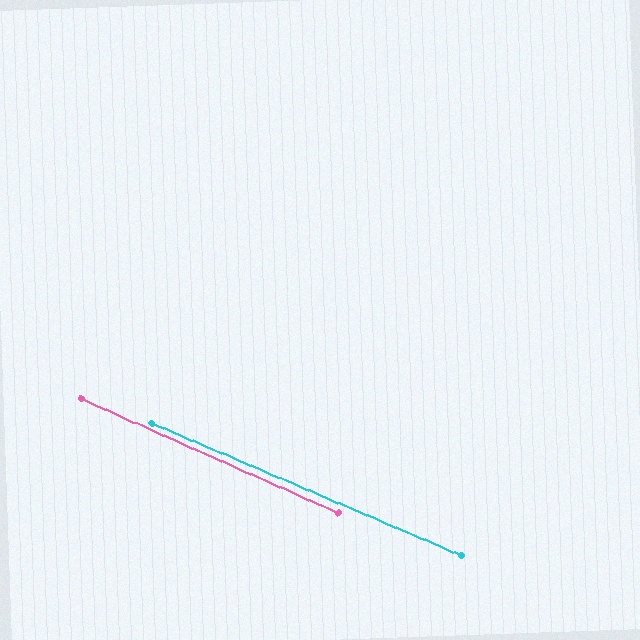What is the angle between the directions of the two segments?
Approximately 1 degree.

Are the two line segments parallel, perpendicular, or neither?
Parallel — their directions differ by only 0.7°.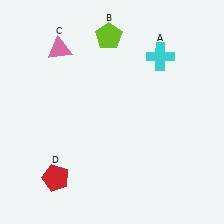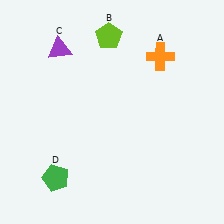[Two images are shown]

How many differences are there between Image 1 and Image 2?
There are 3 differences between the two images.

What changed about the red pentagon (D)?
In Image 1, D is red. In Image 2, it changed to green.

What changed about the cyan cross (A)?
In Image 1, A is cyan. In Image 2, it changed to orange.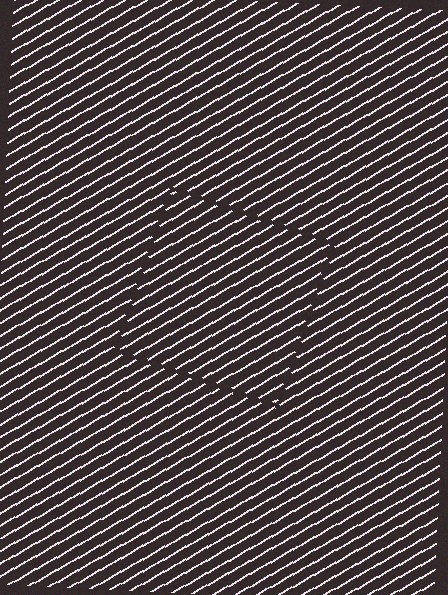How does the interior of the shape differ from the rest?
The interior of the shape contains the same grating, shifted by half a period — the contour is defined by the phase discontinuity where line-ends from the inner and outer gratings abut.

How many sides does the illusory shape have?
4 sides — the line-ends trace a square.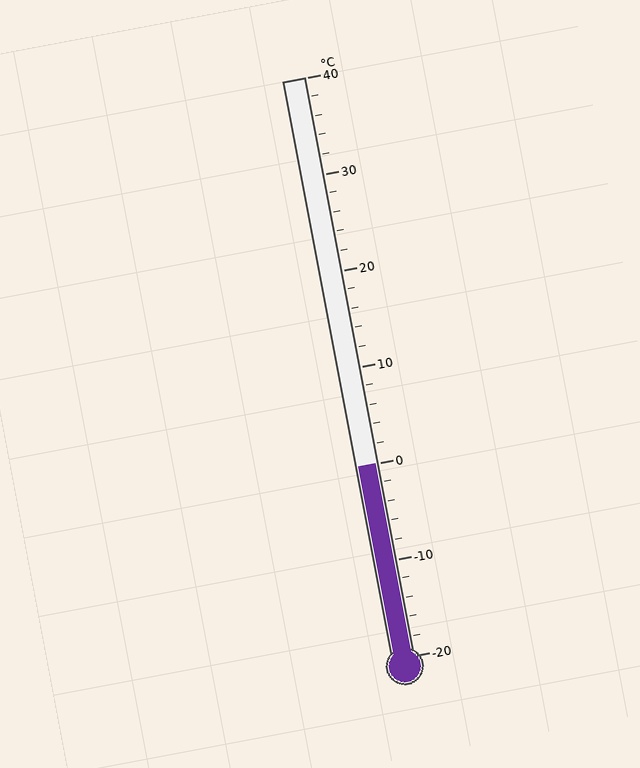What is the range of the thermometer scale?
The thermometer scale ranges from -20°C to 40°C.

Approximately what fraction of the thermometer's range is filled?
The thermometer is filled to approximately 35% of its range.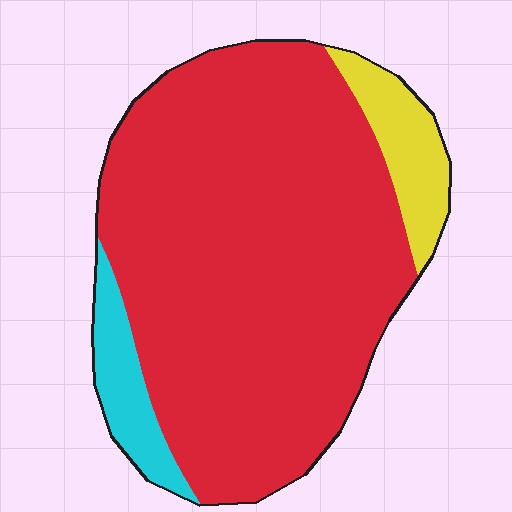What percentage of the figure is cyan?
Cyan takes up less than a sixth of the figure.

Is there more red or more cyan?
Red.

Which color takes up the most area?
Red, at roughly 85%.